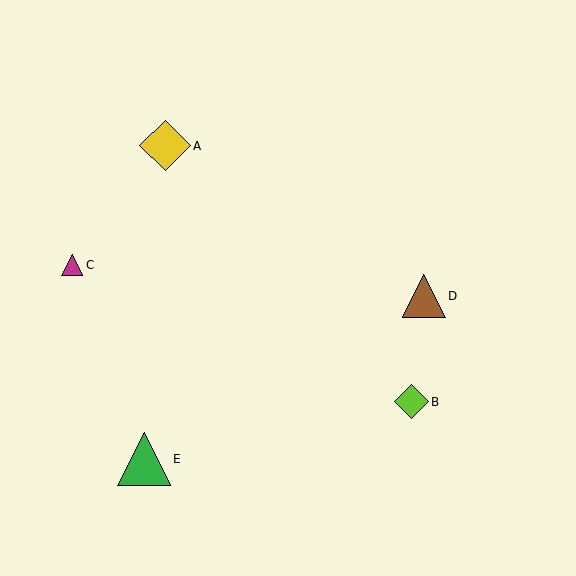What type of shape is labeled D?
Shape D is a brown triangle.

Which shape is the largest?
The green triangle (labeled E) is the largest.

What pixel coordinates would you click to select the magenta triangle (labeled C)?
Click at (72, 265) to select the magenta triangle C.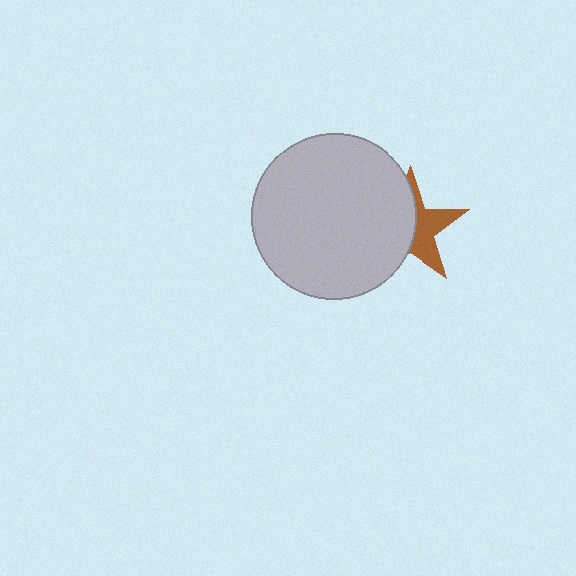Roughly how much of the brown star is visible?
A small part of it is visible (roughly 44%).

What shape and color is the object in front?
The object in front is a light gray circle.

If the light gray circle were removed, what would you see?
You would see the complete brown star.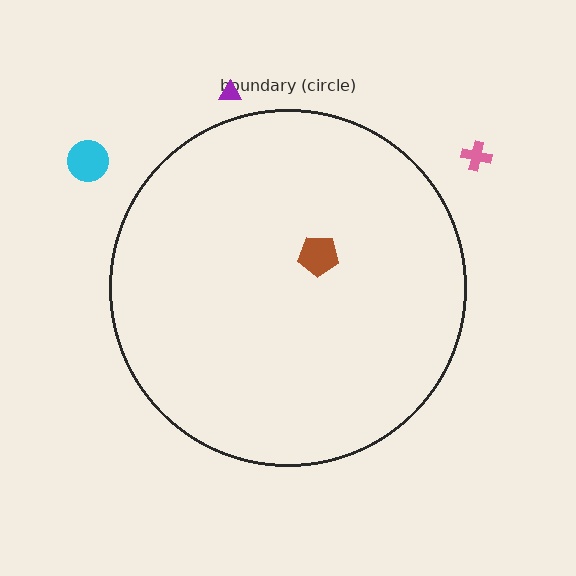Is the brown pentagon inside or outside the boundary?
Inside.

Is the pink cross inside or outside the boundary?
Outside.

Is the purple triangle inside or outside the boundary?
Outside.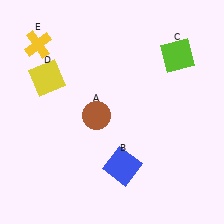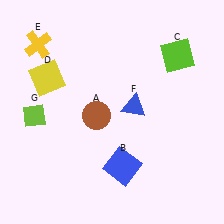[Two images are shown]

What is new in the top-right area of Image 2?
A blue triangle (F) was added in the top-right area of Image 2.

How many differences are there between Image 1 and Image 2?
There are 2 differences between the two images.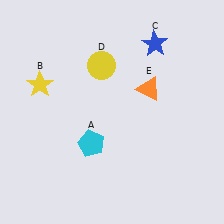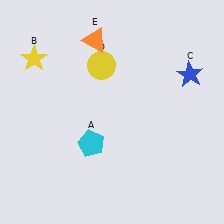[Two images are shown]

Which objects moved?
The objects that moved are: the yellow star (B), the blue star (C), the orange triangle (E).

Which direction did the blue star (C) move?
The blue star (C) moved right.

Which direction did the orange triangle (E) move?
The orange triangle (E) moved left.